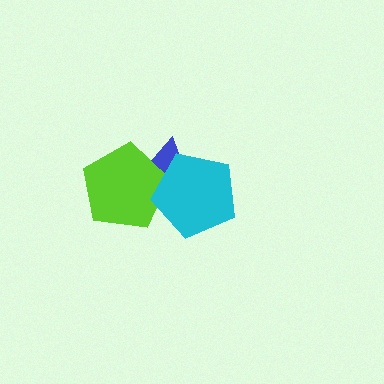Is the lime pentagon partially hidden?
Yes, it is partially covered by another shape.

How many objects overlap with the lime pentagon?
2 objects overlap with the lime pentagon.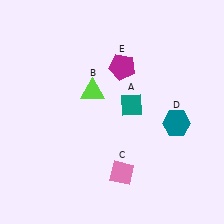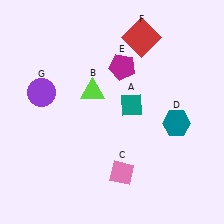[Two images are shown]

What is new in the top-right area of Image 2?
A red square (F) was added in the top-right area of Image 2.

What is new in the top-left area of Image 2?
A purple circle (G) was added in the top-left area of Image 2.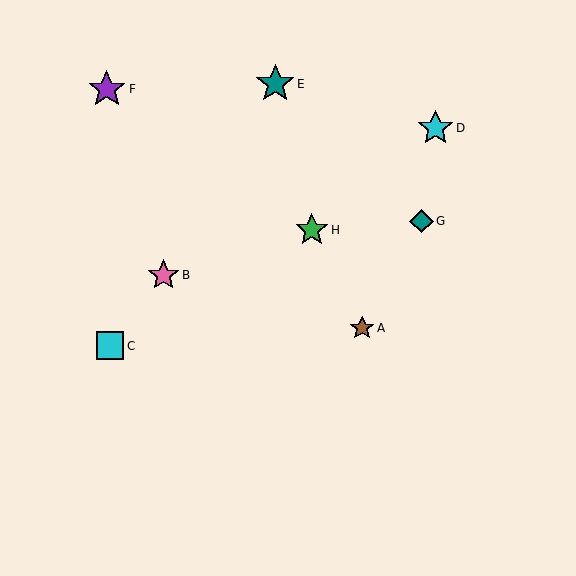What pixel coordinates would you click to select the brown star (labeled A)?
Click at (362, 328) to select the brown star A.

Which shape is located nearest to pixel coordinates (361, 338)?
The brown star (labeled A) at (362, 328) is nearest to that location.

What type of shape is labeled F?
Shape F is a purple star.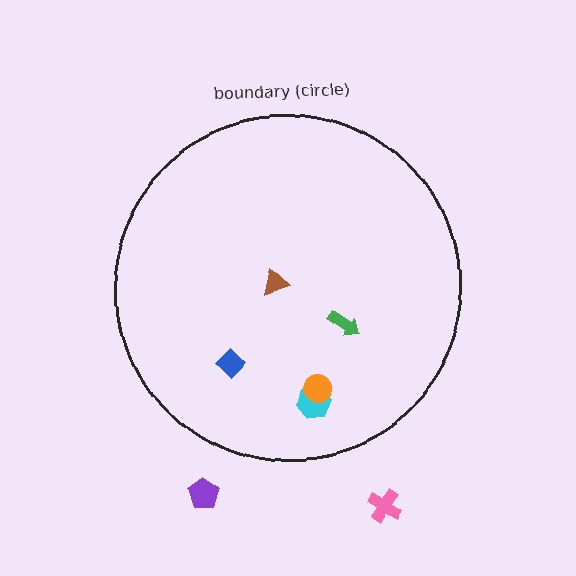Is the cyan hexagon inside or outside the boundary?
Inside.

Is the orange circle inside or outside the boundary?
Inside.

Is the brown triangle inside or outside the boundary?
Inside.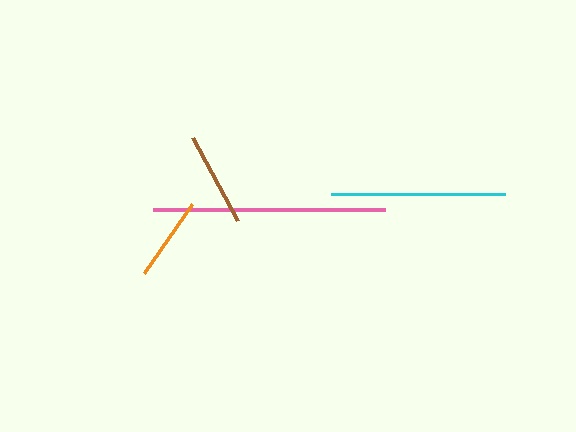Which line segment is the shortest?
The orange line is the shortest at approximately 85 pixels.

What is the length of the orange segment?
The orange segment is approximately 85 pixels long.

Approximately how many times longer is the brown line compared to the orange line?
The brown line is approximately 1.1 times the length of the orange line.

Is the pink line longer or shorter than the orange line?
The pink line is longer than the orange line.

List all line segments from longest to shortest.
From longest to shortest: pink, cyan, brown, orange.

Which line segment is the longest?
The pink line is the longest at approximately 231 pixels.